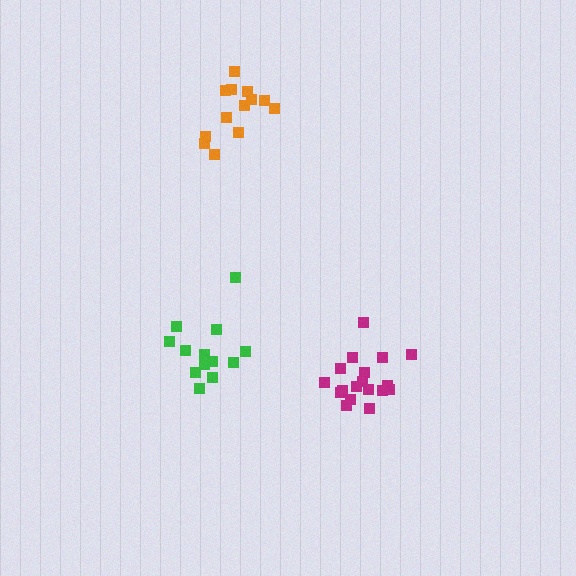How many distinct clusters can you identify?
There are 3 distinct clusters.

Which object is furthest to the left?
The green cluster is leftmost.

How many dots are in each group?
Group 1: 13 dots, Group 2: 13 dots, Group 3: 18 dots (44 total).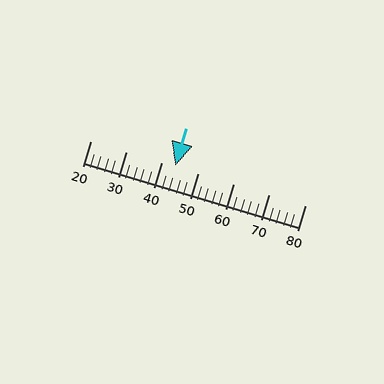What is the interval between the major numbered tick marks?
The major tick marks are spaced 10 units apart.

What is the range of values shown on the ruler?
The ruler shows values from 20 to 80.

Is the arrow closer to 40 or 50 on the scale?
The arrow is closer to 40.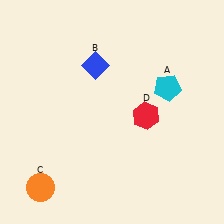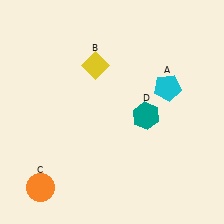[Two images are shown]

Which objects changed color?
B changed from blue to yellow. D changed from red to teal.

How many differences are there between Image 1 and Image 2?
There are 2 differences between the two images.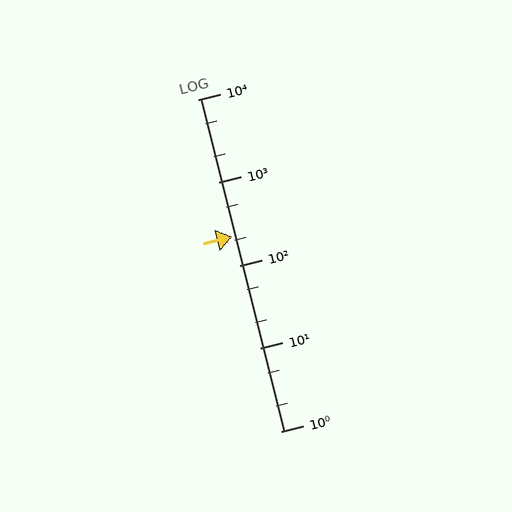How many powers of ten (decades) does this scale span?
The scale spans 4 decades, from 1 to 10000.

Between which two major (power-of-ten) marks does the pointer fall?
The pointer is between 100 and 1000.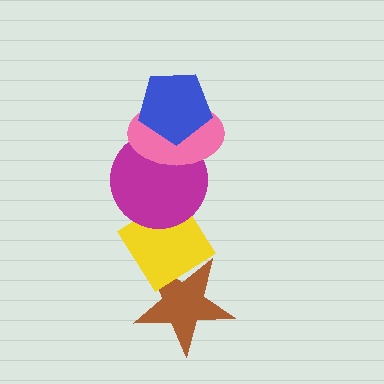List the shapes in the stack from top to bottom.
From top to bottom: the blue pentagon, the pink ellipse, the magenta circle, the yellow diamond, the brown star.